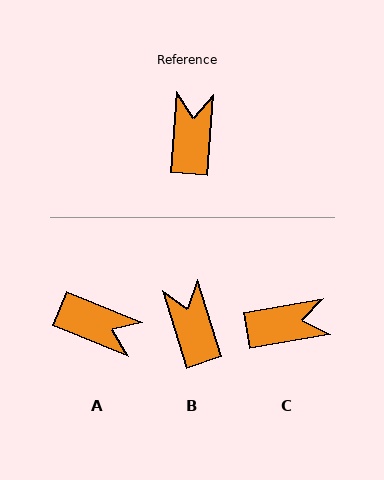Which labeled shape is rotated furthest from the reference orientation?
A, about 108 degrees away.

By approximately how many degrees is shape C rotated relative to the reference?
Approximately 75 degrees clockwise.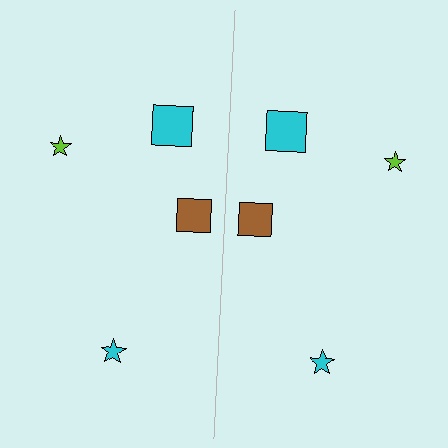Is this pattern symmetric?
Yes, this pattern has bilateral (reflection) symmetry.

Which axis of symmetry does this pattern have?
The pattern has a vertical axis of symmetry running through the center of the image.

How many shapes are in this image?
There are 8 shapes in this image.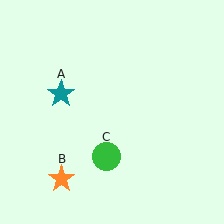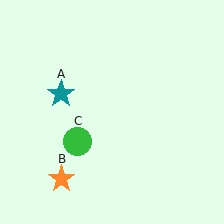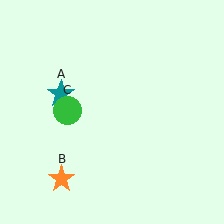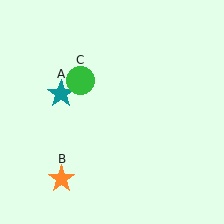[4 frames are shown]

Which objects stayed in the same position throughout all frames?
Teal star (object A) and orange star (object B) remained stationary.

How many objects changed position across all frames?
1 object changed position: green circle (object C).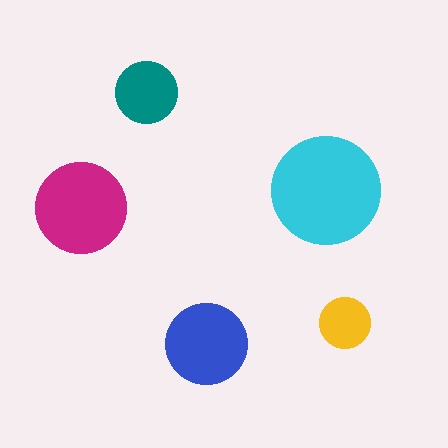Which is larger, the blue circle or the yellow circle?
The blue one.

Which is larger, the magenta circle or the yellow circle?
The magenta one.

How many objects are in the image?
There are 5 objects in the image.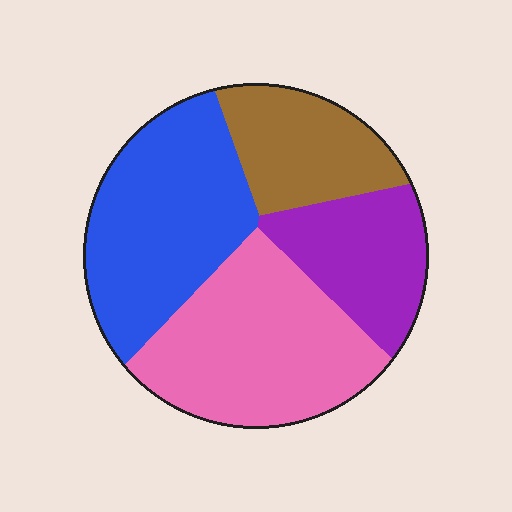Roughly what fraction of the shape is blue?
Blue covers around 30% of the shape.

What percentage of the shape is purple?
Purple takes up less than a quarter of the shape.